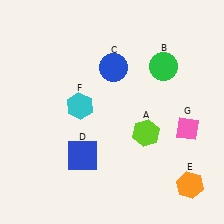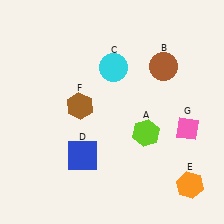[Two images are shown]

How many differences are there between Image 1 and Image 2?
There are 3 differences between the two images.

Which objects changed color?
B changed from green to brown. C changed from blue to cyan. F changed from cyan to brown.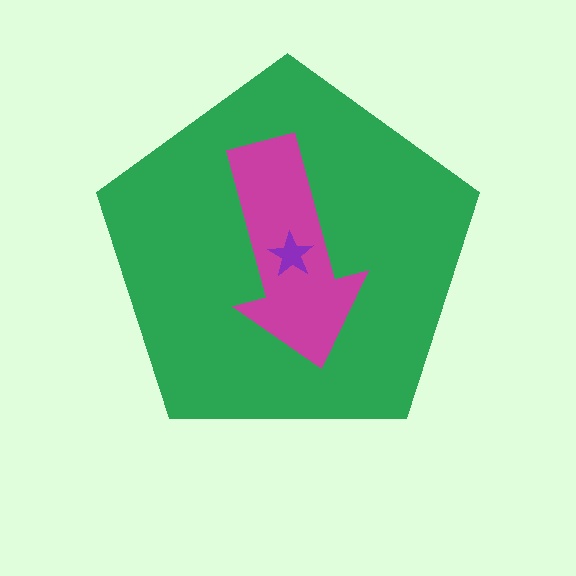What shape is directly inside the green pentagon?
The magenta arrow.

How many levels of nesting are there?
3.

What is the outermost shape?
The green pentagon.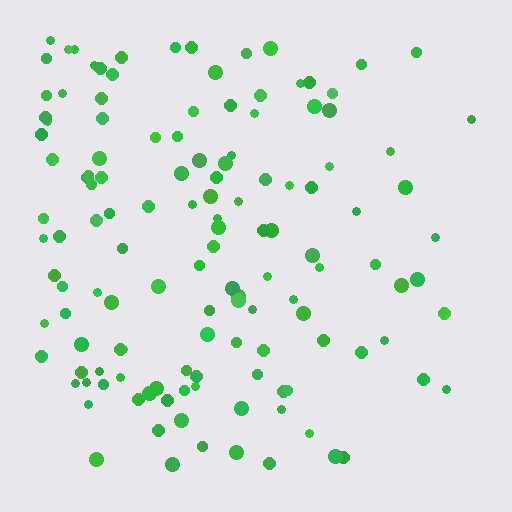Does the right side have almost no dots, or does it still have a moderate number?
Still a moderate number, just noticeably fewer than the left.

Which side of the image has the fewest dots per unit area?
The right.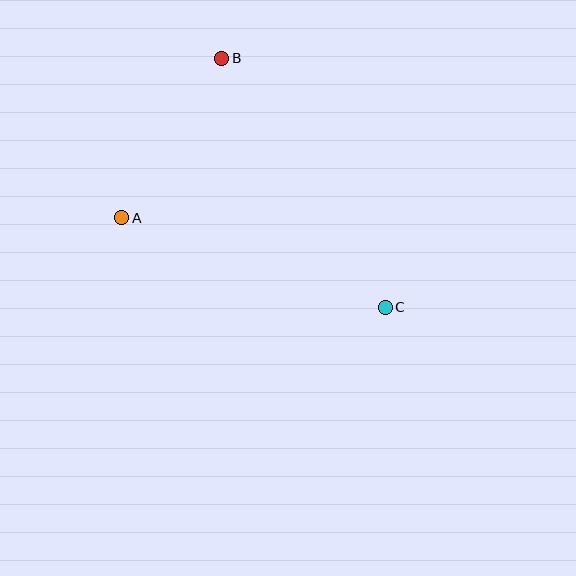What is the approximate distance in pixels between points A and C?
The distance between A and C is approximately 278 pixels.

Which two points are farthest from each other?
Points B and C are farthest from each other.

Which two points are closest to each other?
Points A and B are closest to each other.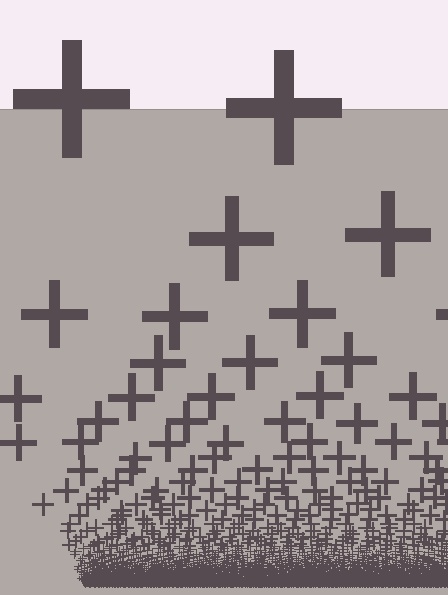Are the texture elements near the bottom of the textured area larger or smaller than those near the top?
Smaller. The gradient is inverted — elements near the bottom are smaller and denser.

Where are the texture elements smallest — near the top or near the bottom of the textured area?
Near the bottom.